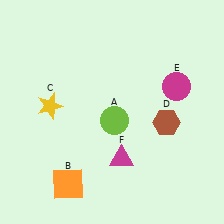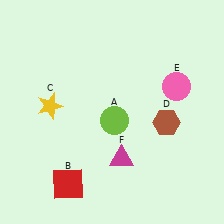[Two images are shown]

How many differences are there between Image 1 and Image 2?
There are 2 differences between the two images.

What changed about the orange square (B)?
In Image 1, B is orange. In Image 2, it changed to red.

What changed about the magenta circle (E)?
In Image 1, E is magenta. In Image 2, it changed to pink.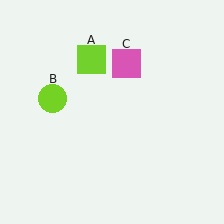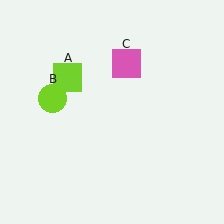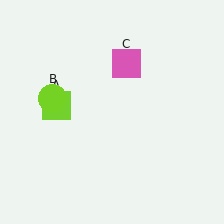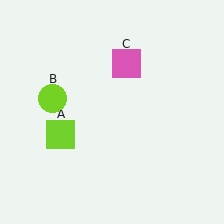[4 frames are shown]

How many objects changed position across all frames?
1 object changed position: lime square (object A).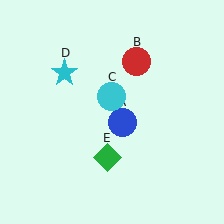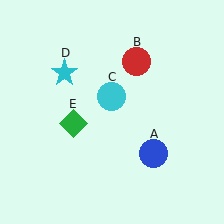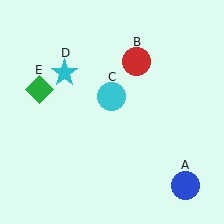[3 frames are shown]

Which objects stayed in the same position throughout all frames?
Red circle (object B) and cyan circle (object C) and cyan star (object D) remained stationary.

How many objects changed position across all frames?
2 objects changed position: blue circle (object A), green diamond (object E).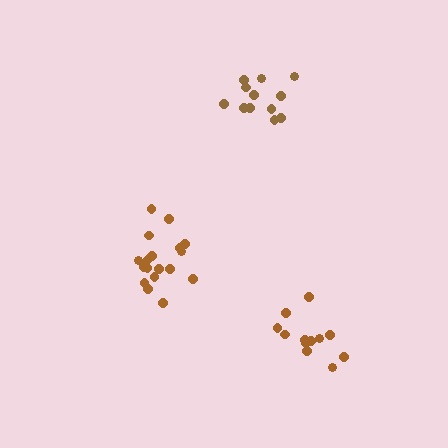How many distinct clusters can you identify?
There are 3 distinct clusters.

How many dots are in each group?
Group 1: 18 dots, Group 2: 12 dots, Group 3: 12 dots (42 total).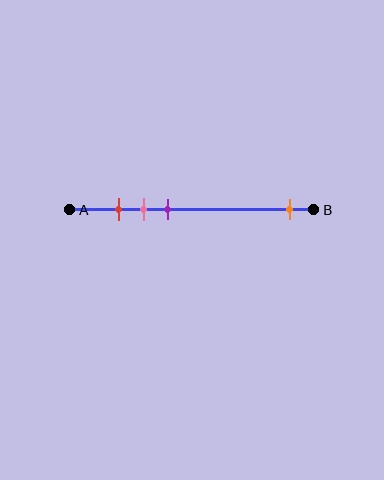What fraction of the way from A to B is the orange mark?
The orange mark is approximately 90% (0.9) of the way from A to B.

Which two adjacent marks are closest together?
The red and pink marks are the closest adjacent pair.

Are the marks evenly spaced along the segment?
No, the marks are not evenly spaced.